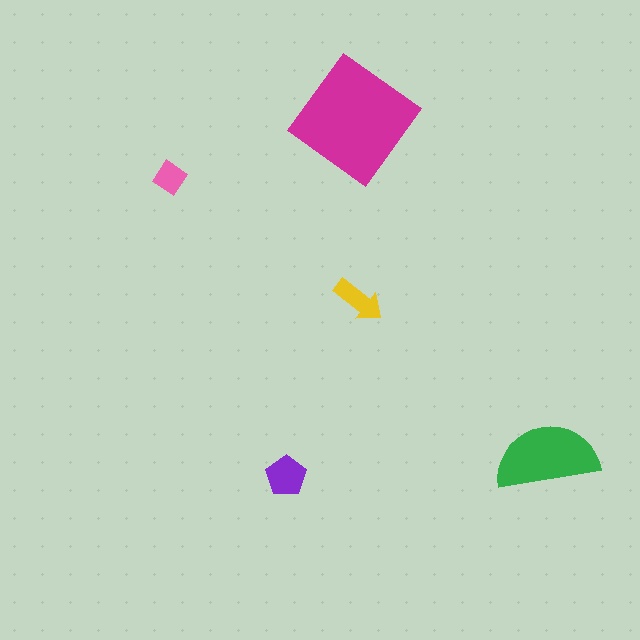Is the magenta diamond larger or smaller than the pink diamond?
Larger.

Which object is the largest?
The magenta diamond.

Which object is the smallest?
The pink diamond.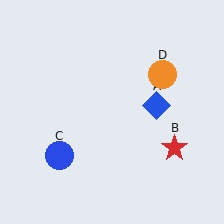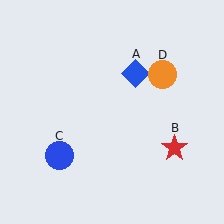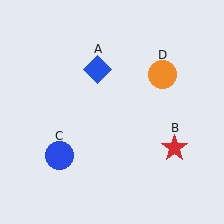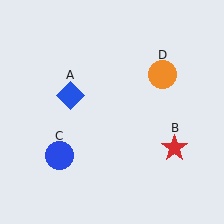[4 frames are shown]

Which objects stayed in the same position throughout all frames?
Red star (object B) and blue circle (object C) and orange circle (object D) remained stationary.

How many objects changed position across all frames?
1 object changed position: blue diamond (object A).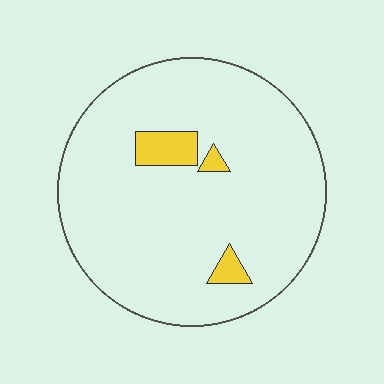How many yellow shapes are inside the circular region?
3.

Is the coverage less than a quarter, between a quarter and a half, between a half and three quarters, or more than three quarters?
Less than a quarter.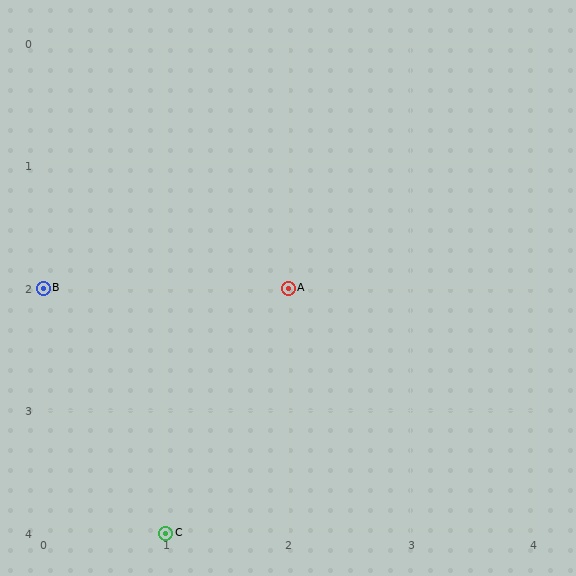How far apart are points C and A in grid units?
Points C and A are 1 column and 2 rows apart (about 2.2 grid units diagonally).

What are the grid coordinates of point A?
Point A is at grid coordinates (2, 2).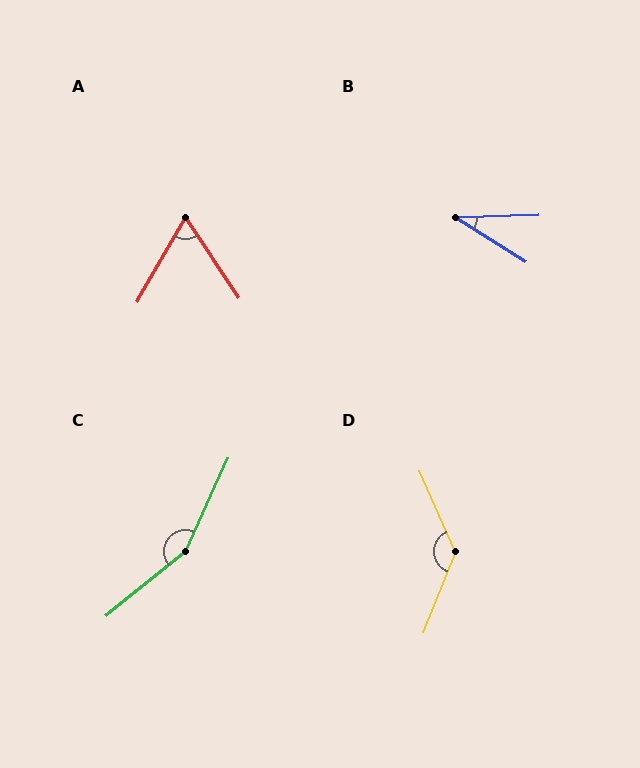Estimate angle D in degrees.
Approximately 134 degrees.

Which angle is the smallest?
B, at approximately 34 degrees.